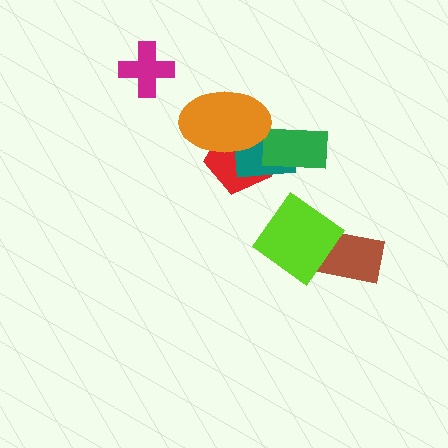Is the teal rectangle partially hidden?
Yes, it is partially covered by another shape.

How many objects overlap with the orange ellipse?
2 objects overlap with the orange ellipse.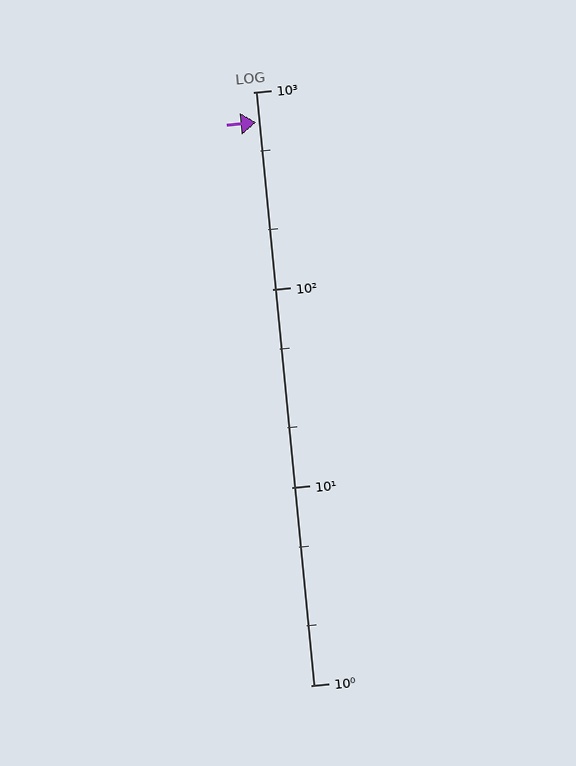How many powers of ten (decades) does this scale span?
The scale spans 3 decades, from 1 to 1000.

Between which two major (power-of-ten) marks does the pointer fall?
The pointer is between 100 and 1000.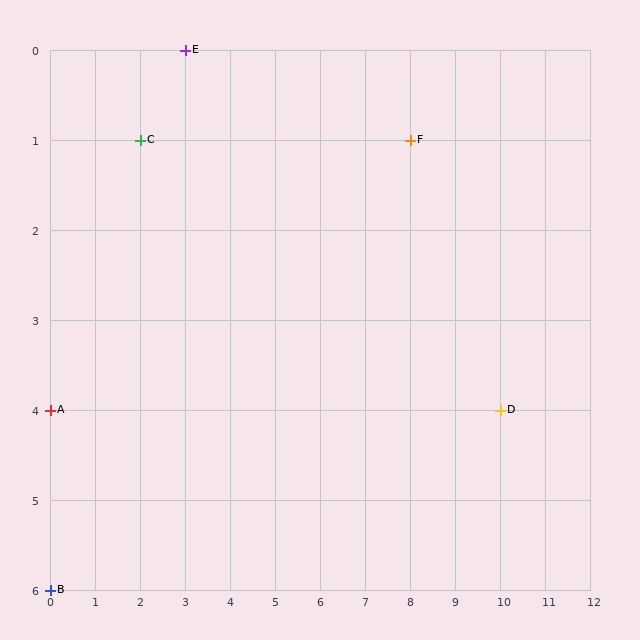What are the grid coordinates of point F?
Point F is at grid coordinates (8, 1).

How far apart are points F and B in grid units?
Points F and B are 8 columns and 5 rows apart (about 9.4 grid units diagonally).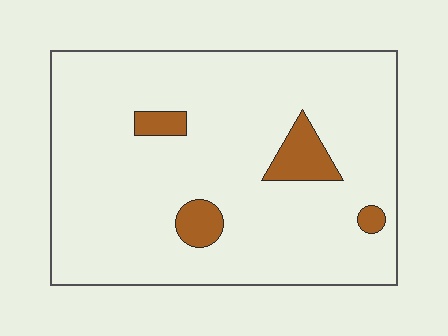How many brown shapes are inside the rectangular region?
4.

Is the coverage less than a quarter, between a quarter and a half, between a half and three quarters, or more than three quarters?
Less than a quarter.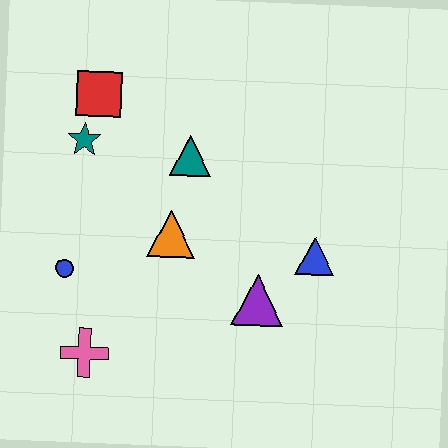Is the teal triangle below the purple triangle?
No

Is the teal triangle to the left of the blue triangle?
Yes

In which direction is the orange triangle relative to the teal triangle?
The orange triangle is below the teal triangle.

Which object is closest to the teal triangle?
The orange triangle is closest to the teal triangle.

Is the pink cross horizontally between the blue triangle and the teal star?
Yes